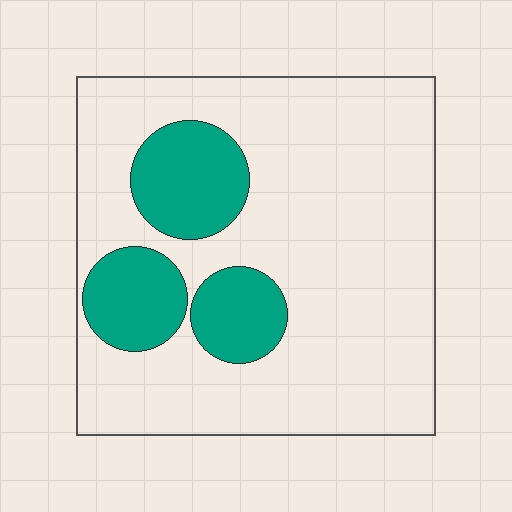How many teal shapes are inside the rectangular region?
3.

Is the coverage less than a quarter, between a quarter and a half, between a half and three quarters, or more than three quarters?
Less than a quarter.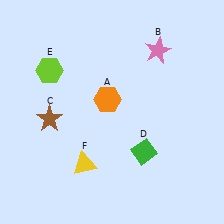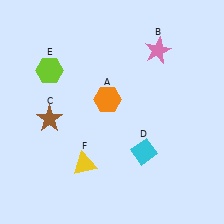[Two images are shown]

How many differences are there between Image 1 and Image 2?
There is 1 difference between the two images.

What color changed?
The diamond (D) changed from green in Image 1 to cyan in Image 2.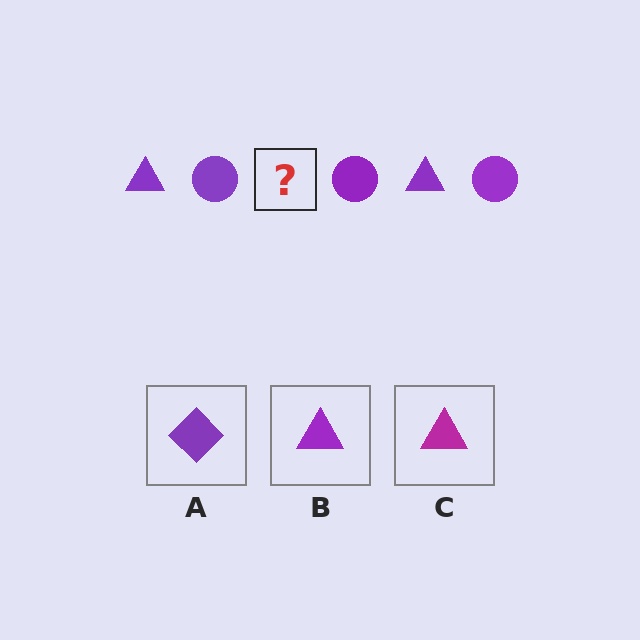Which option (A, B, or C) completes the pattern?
B.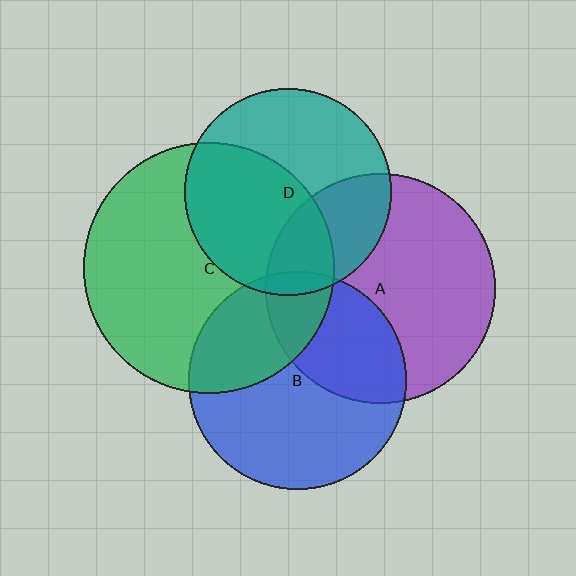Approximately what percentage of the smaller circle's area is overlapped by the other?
Approximately 35%.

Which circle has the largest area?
Circle C (green).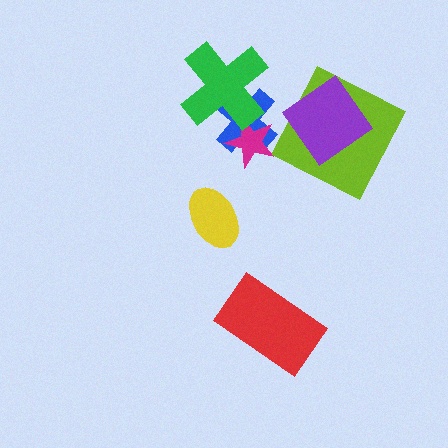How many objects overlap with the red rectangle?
0 objects overlap with the red rectangle.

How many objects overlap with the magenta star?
2 objects overlap with the magenta star.